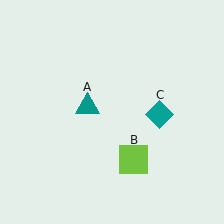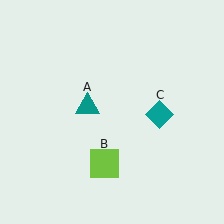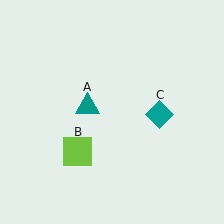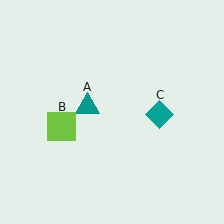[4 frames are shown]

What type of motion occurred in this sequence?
The lime square (object B) rotated clockwise around the center of the scene.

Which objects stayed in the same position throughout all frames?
Teal triangle (object A) and teal diamond (object C) remained stationary.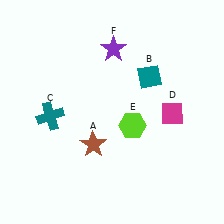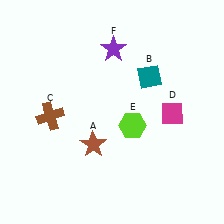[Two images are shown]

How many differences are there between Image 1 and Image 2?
There is 1 difference between the two images.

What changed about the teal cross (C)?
In Image 1, C is teal. In Image 2, it changed to brown.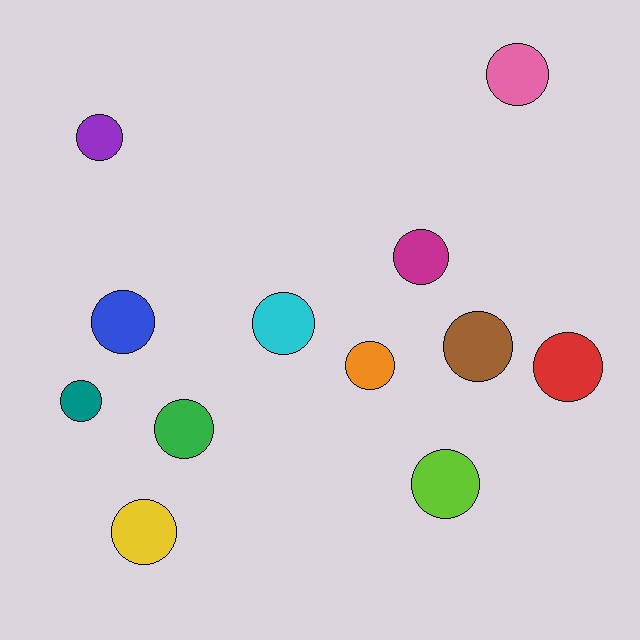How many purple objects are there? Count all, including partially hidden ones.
There is 1 purple object.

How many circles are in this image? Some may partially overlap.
There are 12 circles.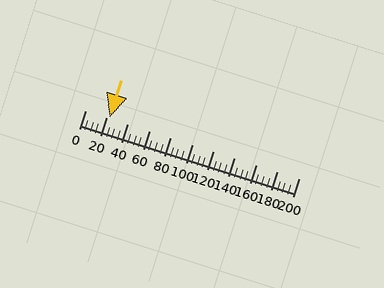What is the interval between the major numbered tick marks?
The major tick marks are spaced 20 units apart.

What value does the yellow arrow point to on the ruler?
The yellow arrow points to approximately 22.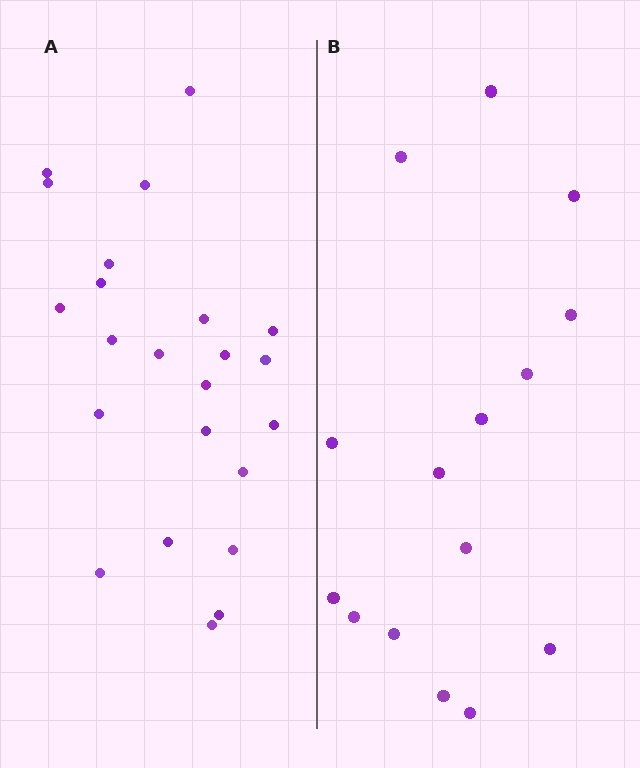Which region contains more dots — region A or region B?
Region A (the left region) has more dots.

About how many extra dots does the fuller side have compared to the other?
Region A has roughly 8 or so more dots than region B.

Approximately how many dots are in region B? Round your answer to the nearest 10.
About 20 dots. (The exact count is 15, which rounds to 20.)